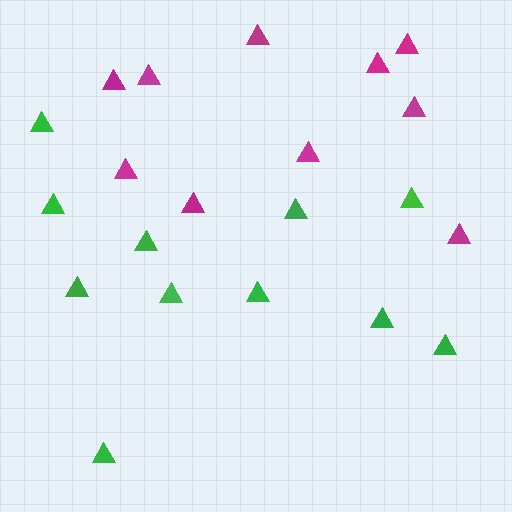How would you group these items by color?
There are 2 groups: one group of green triangles (11) and one group of magenta triangles (10).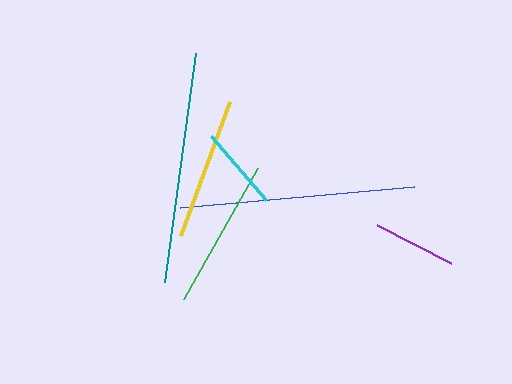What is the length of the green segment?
The green segment is approximately 150 pixels long.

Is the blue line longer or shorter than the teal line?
The blue line is longer than the teal line.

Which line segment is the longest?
The blue line is the longest at approximately 236 pixels.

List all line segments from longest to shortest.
From longest to shortest: blue, teal, green, yellow, cyan, purple.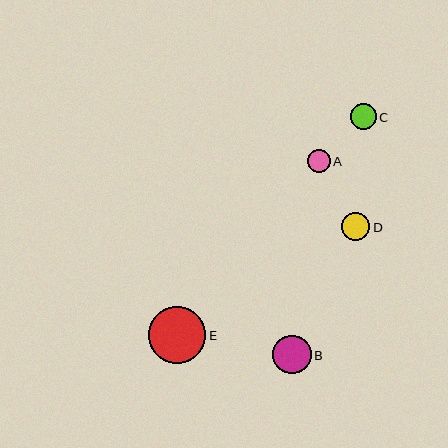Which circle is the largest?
Circle E is the largest with a size of approximately 57 pixels.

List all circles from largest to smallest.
From largest to smallest: E, B, D, C, A.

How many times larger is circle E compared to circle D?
Circle E is approximately 2.0 times the size of circle D.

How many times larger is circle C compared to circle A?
Circle C is approximately 1.2 times the size of circle A.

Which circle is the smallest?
Circle A is the smallest with a size of approximately 22 pixels.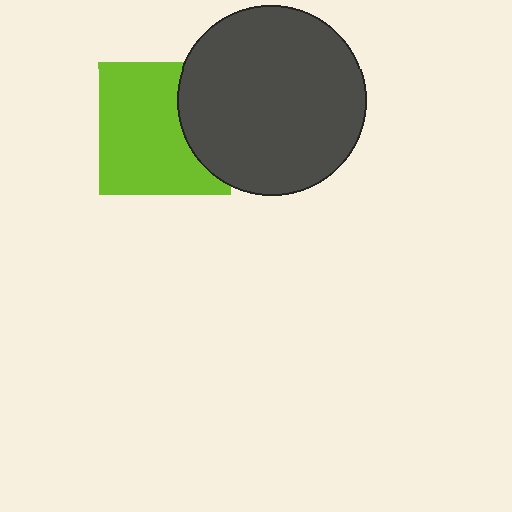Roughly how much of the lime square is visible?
Most of it is visible (roughly 70%).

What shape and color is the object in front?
The object in front is a dark gray circle.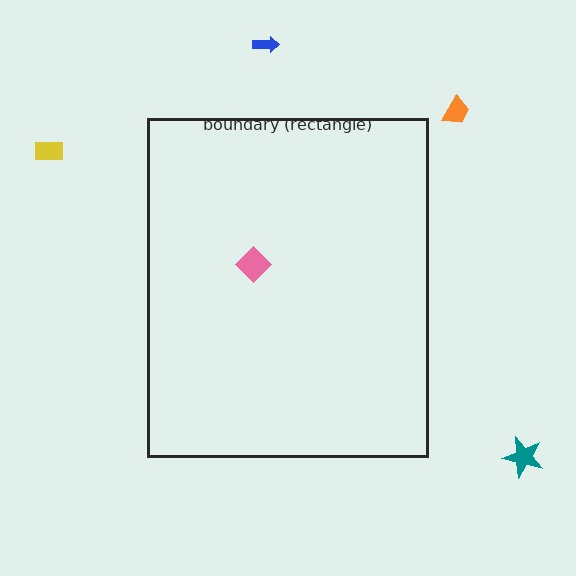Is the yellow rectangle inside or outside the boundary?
Outside.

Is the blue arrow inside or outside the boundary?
Outside.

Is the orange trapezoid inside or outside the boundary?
Outside.